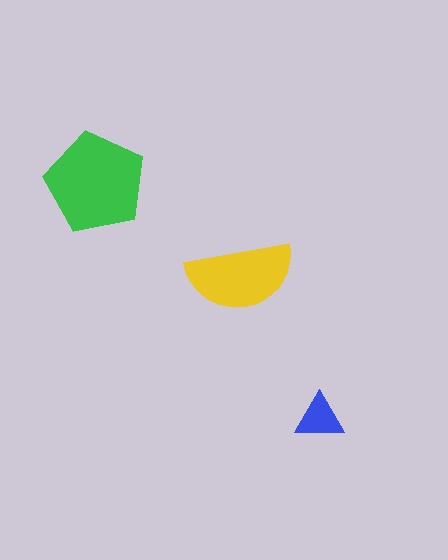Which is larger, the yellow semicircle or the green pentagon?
The green pentagon.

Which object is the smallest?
The blue triangle.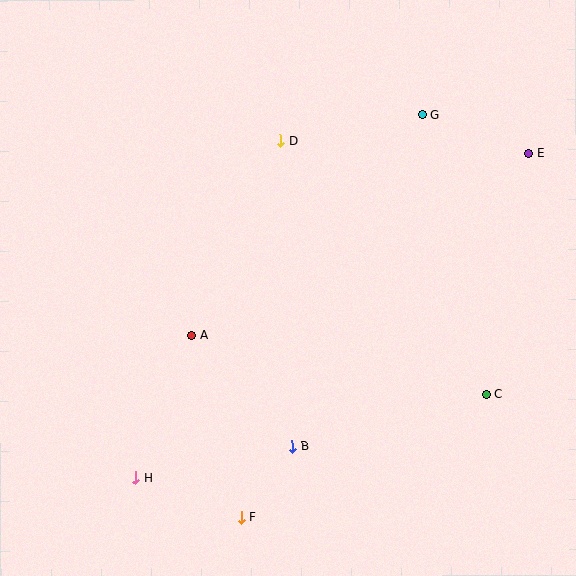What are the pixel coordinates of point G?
Point G is at (422, 114).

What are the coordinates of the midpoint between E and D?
The midpoint between E and D is at (404, 147).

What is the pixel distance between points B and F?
The distance between B and F is 88 pixels.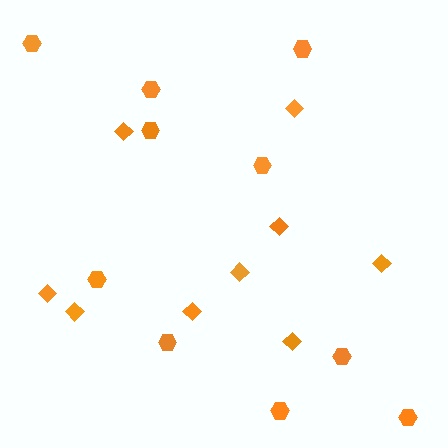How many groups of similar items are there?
There are 2 groups: one group of hexagons (10) and one group of diamonds (9).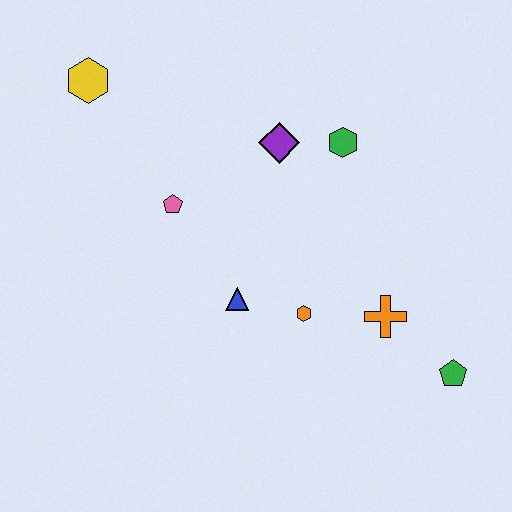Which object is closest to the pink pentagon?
The blue triangle is closest to the pink pentagon.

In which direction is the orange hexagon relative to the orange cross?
The orange hexagon is to the left of the orange cross.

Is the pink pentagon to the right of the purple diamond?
No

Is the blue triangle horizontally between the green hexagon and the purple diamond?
No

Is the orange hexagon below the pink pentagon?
Yes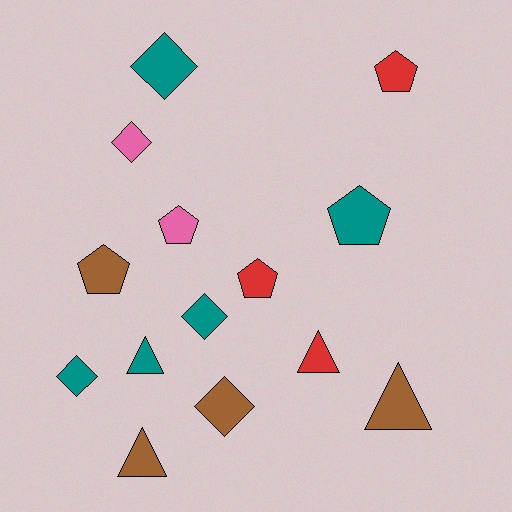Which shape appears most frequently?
Diamond, with 5 objects.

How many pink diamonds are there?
There is 1 pink diamond.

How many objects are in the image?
There are 14 objects.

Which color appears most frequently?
Teal, with 5 objects.